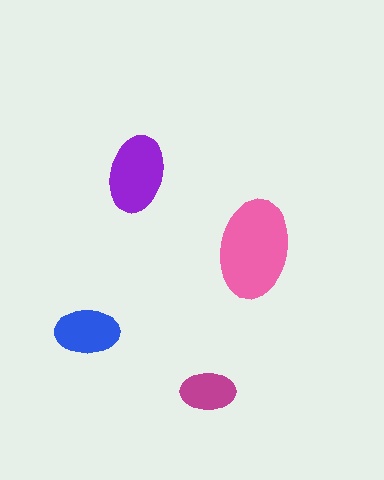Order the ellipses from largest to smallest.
the pink one, the purple one, the blue one, the magenta one.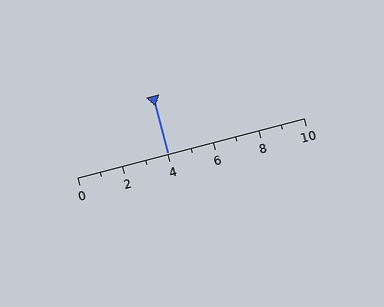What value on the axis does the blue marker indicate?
The marker indicates approximately 4.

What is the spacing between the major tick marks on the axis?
The major ticks are spaced 2 apart.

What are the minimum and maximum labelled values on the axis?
The axis runs from 0 to 10.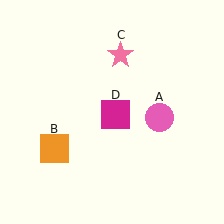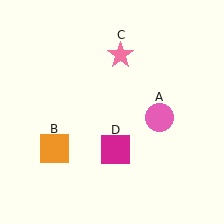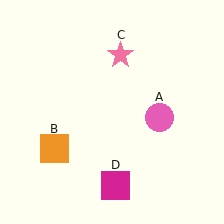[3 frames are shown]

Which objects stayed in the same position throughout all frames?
Pink circle (object A) and orange square (object B) and pink star (object C) remained stationary.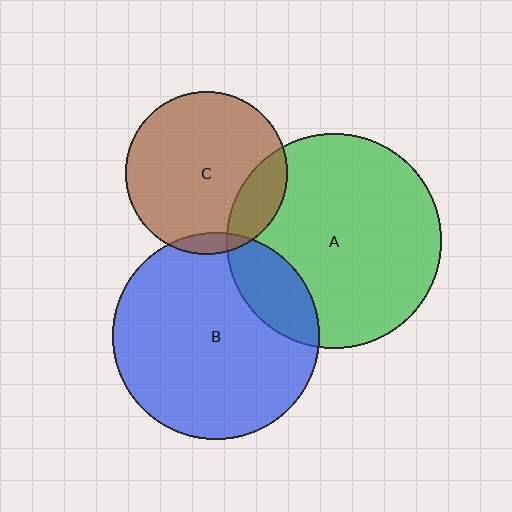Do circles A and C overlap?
Yes.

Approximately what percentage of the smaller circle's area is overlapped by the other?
Approximately 15%.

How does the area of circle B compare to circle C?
Approximately 1.6 times.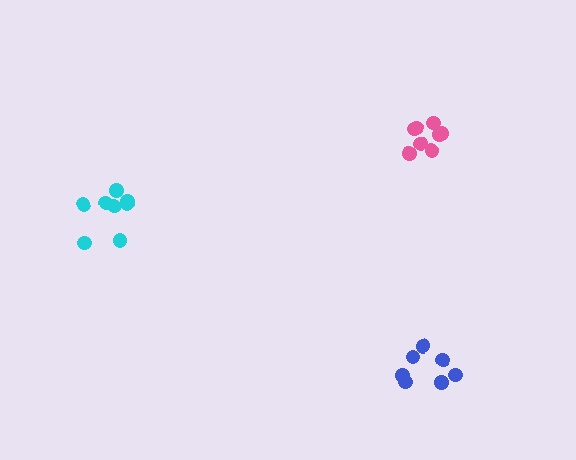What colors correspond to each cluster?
The clusters are colored: cyan, blue, pink.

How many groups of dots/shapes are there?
There are 3 groups.